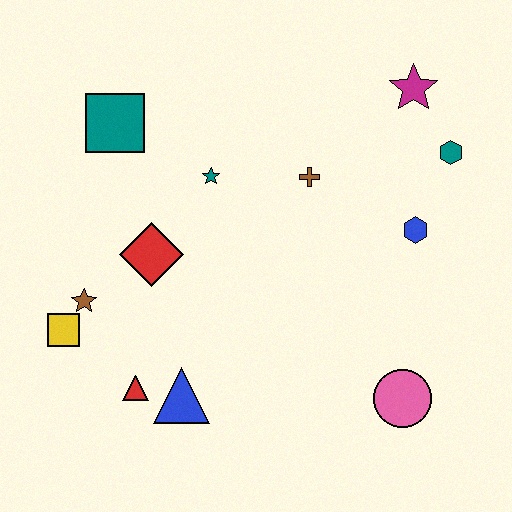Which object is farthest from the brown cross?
The yellow square is farthest from the brown cross.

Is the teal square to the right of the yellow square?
Yes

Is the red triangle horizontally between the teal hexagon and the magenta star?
No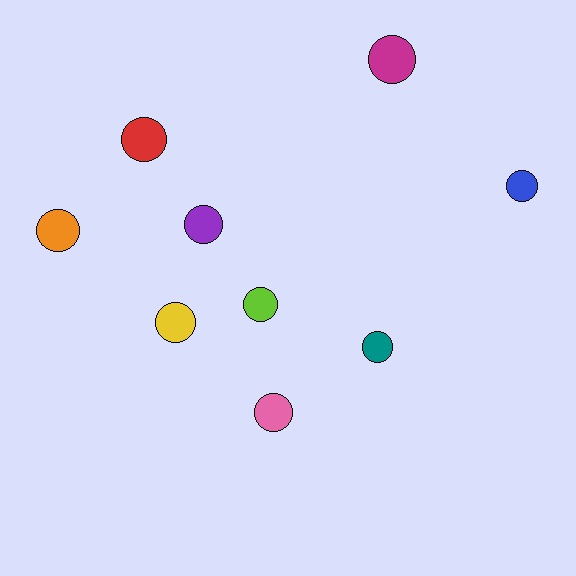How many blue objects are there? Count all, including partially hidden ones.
There is 1 blue object.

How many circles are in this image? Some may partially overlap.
There are 9 circles.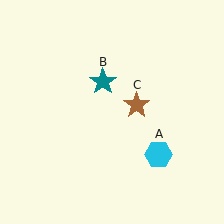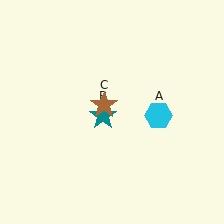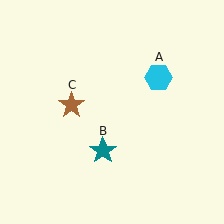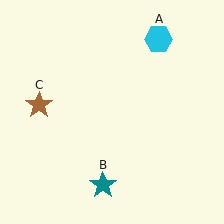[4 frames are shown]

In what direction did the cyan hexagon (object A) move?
The cyan hexagon (object A) moved up.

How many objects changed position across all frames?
3 objects changed position: cyan hexagon (object A), teal star (object B), brown star (object C).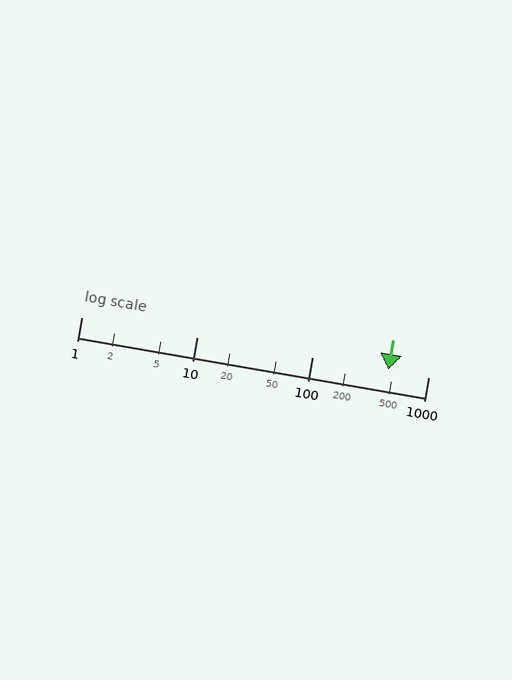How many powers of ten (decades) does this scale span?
The scale spans 3 decades, from 1 to 1000.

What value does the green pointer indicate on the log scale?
The pointer indicates approximately 450.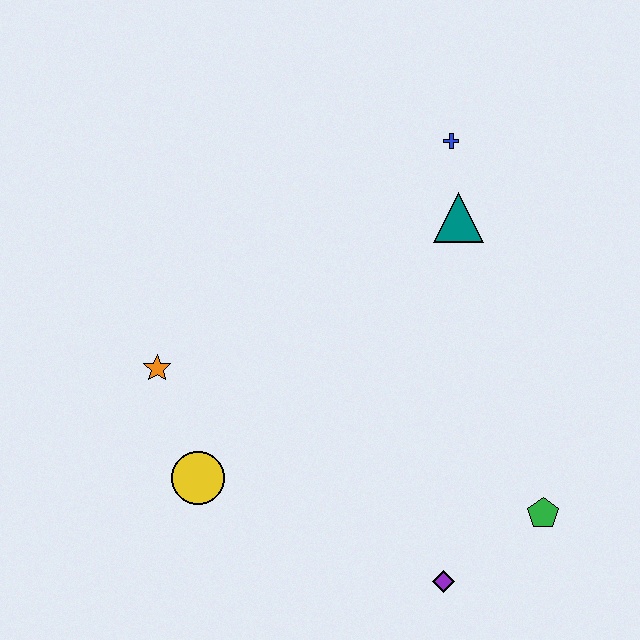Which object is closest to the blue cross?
The teal triangle is closest to the blue cross.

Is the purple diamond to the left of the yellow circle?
No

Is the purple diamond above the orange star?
No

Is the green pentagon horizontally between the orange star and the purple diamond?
No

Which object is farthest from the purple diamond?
The blue cross is farthest from the purple diamond.